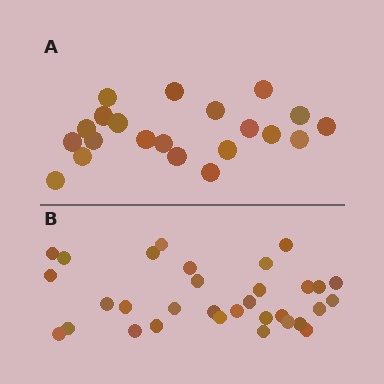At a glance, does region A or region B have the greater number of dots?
Region B (the bottom region) has more dots.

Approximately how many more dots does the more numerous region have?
Region B has roughly 12 or so more dots than region A.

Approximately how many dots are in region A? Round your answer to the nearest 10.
About 20 dots. (The exact count is 21, which rounds to 20.)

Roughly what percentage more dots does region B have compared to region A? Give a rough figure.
About 50% more.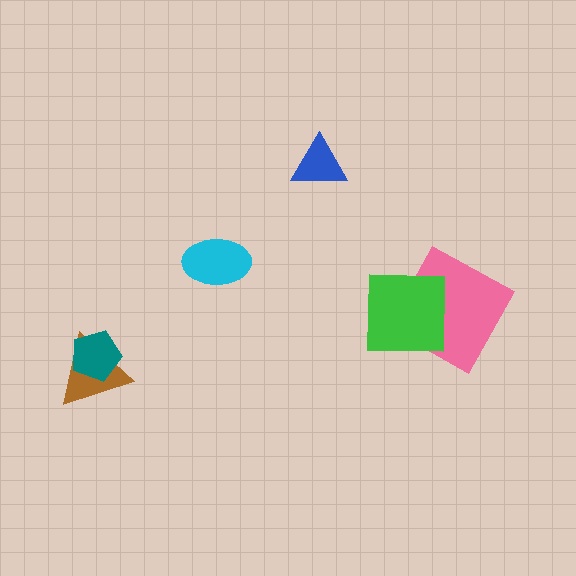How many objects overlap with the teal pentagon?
1 object overlaps with the teal pentagon.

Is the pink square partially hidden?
Yes, it is partially covered by another shape.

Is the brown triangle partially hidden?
Yes, it is partially covered by another shape.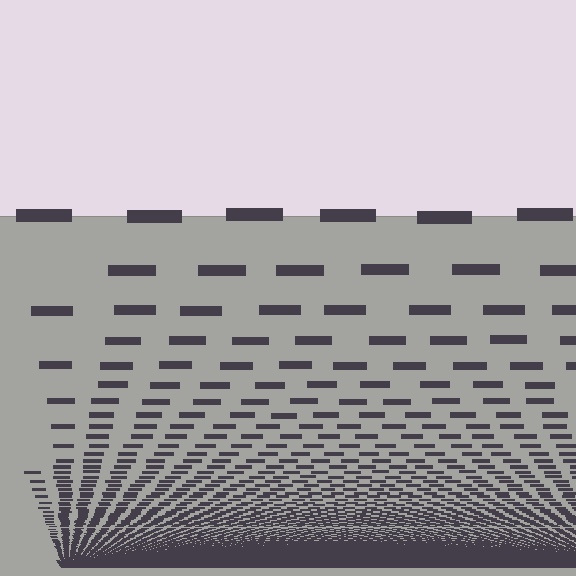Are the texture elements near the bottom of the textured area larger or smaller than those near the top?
Smaller. The gradient is inverted — elements near the bottom are smaller and denser.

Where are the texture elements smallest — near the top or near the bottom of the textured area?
Near the bottom.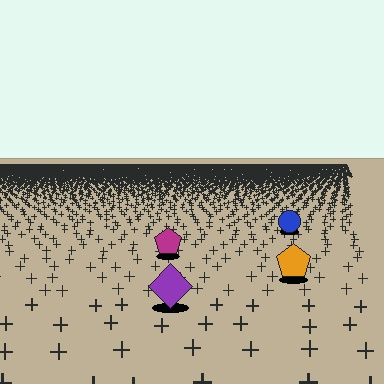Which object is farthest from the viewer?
The blue circle is farthest from the viewer. It appears smaller and the ground texture around it is denser.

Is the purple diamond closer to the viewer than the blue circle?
Yes. The purple diamond is closer — you can tell from the texture gradient: the ground texture is coarser near it.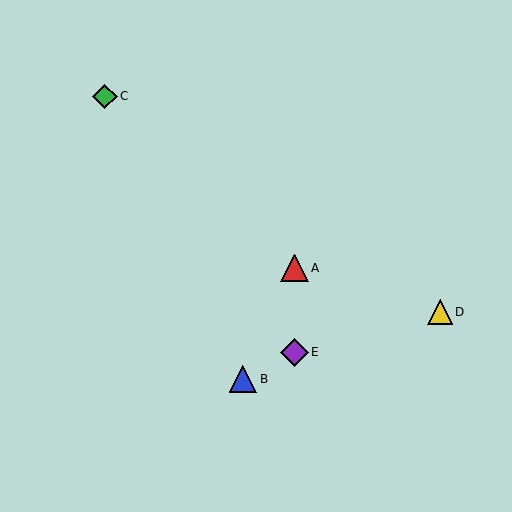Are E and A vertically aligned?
Yes, both are at x≈294.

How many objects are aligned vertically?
2 objects (A, E) are aligned vertically.